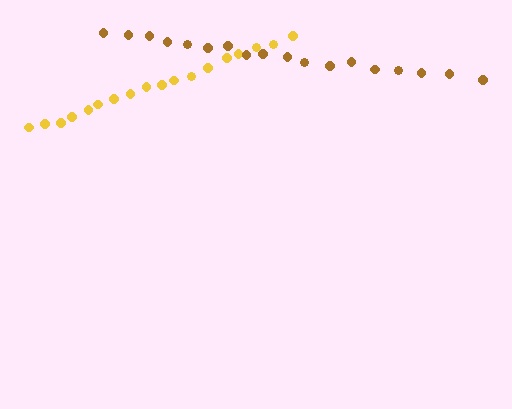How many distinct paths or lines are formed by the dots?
There are 2 distinct paths.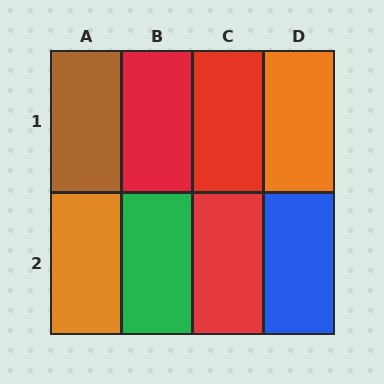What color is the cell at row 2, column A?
Orange.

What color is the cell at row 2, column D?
Blue.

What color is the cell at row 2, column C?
Red.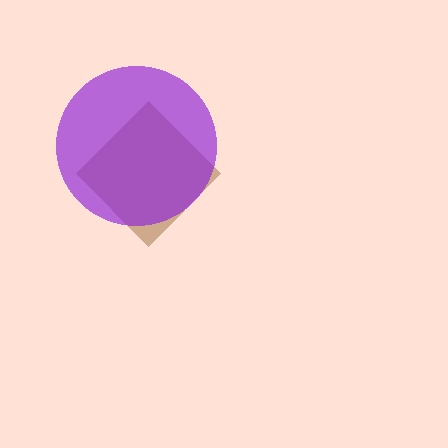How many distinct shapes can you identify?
There are 2 distinct shapes: a brown diamond, a purple circle.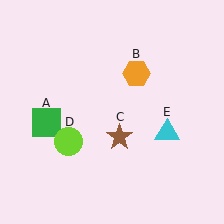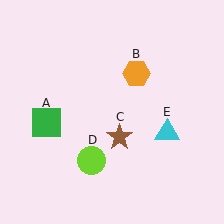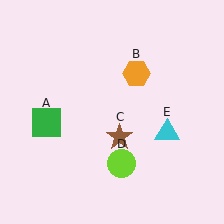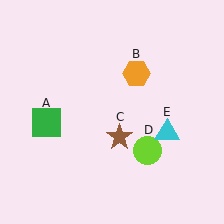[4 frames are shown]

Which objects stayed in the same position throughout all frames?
Green square (object A) and orange hexagon (object B) and brown star (object C) and cyan triangle (object E) remained stationary.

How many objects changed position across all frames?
1 object changed position: lime circle (object D).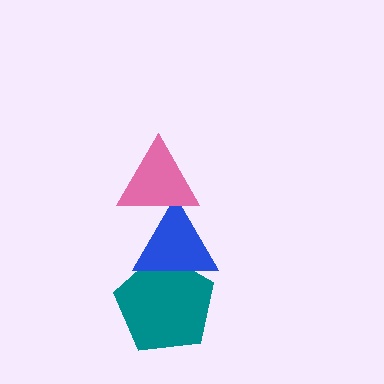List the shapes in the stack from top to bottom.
From top to bottom: the pink triangle, the blue triangle, the teal pentagon.